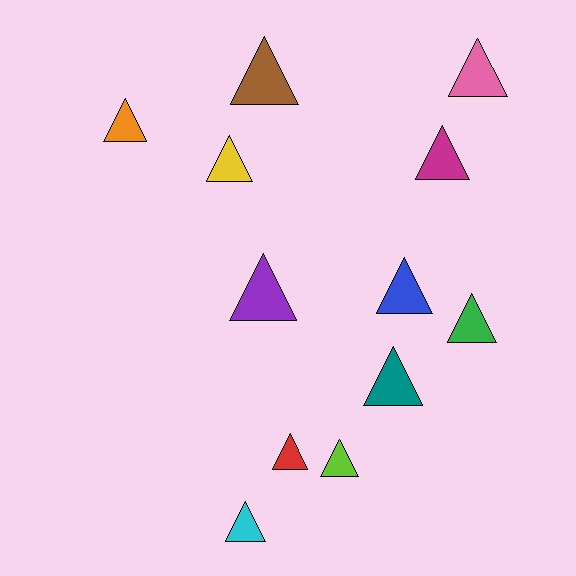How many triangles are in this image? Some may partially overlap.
There are 12 triangles.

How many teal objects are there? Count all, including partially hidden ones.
There is 1 teal object.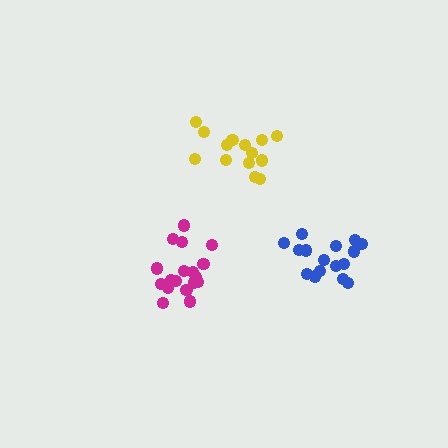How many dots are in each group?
Group 1: 18 dots, Group 2: 14 dots, Group 3: 16 dots (48 total).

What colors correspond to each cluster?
The clusters are colored: magenta, yellow, blue.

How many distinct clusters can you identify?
There are 3 distinct clusters.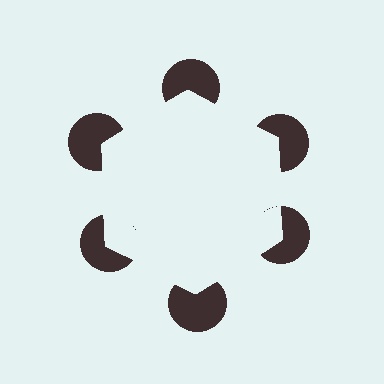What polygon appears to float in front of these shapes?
An illusory hexagon — its edges are inferred from the aligned wedge cuts in the pac-man discs, not physically drawn.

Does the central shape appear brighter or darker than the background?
It typically appears slightly brighter than the background, even though no actual brightness change is drawn.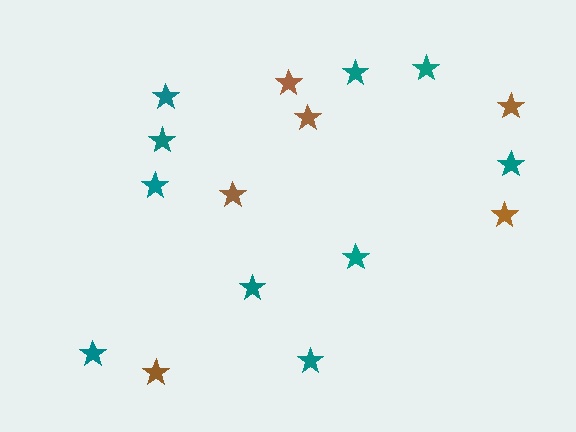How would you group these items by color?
There are 2 groups: one group of teal stars (10) and one group of brown stars (6).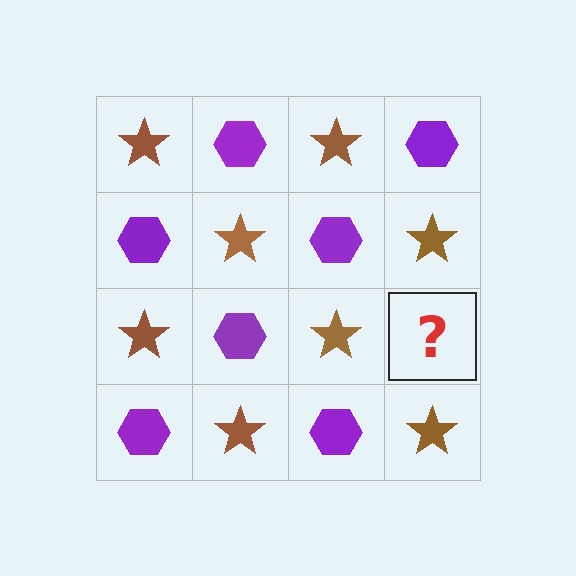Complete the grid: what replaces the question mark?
The question mark should be replaced with a purple hexagon.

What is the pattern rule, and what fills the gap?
The rule is that it alternates brown star and purple hexagon in a checkerboard pattern. The gap should be filled with a purple hexagon.